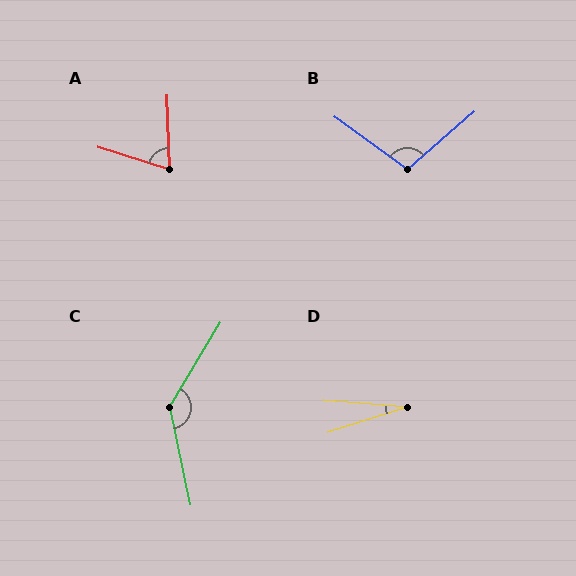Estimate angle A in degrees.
Approximately 71 degrees.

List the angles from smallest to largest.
D (22°), A (71°), B (103°), C (137°).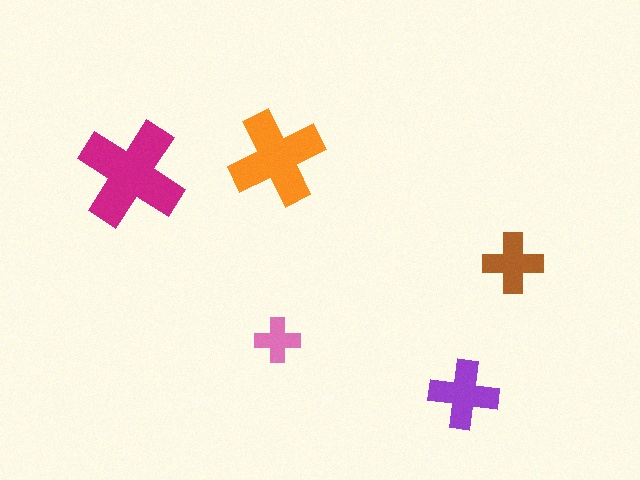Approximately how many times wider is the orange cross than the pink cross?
About 2 times wider.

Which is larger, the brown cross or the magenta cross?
The magenta one.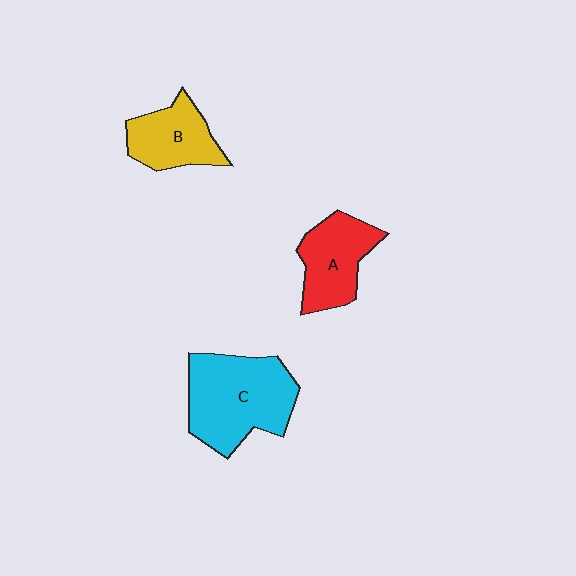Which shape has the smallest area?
Shape B (yellow).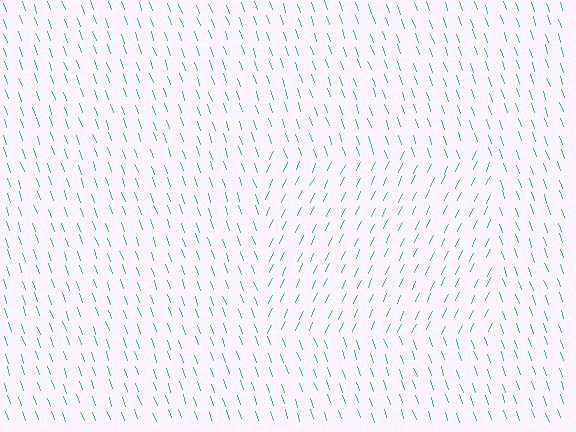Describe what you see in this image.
The image is filled with small cyan line segments. A rectangle region in the image has lines oriented differently from the surrounding lines, creating a visible texture boundary.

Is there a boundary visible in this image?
Yes, there is a texture boundary formed by a change in line orientation.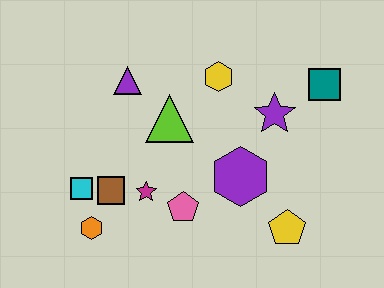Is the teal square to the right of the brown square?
Yes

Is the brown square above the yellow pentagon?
Yes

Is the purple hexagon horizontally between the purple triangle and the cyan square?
No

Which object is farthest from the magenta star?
The teal square is farthest from the magenta star.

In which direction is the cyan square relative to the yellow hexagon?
The cyan square is to the left of the yellow hexagon.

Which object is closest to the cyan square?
The brown square is closest to the cyan square.